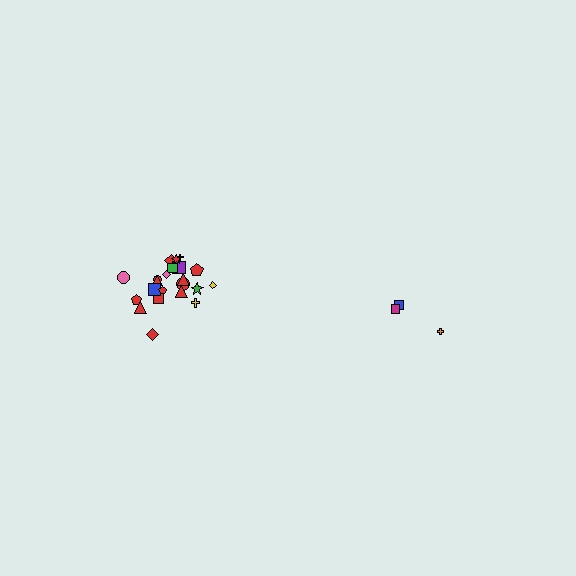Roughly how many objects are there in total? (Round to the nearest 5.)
Roughly 25 objects in total.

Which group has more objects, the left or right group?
The left group.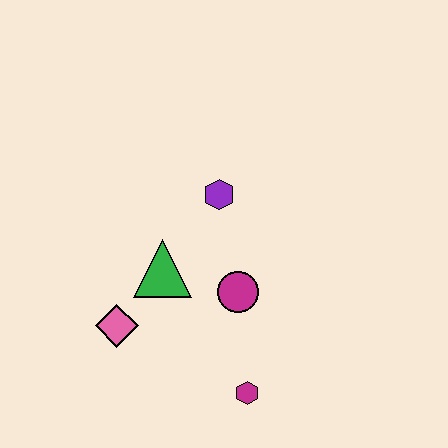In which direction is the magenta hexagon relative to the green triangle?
The magenta hexagon is below the green triangle.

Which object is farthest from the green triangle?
The magenta hexagon is farthest from the green triangle.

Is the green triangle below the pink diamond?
No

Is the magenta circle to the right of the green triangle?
Yes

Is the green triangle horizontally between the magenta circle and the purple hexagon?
No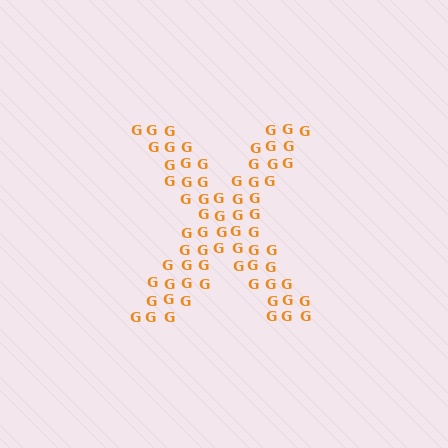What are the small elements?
The small elements are letter G's.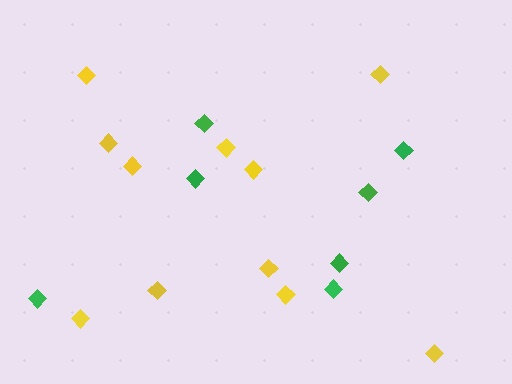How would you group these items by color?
There are 2 groups: one group of green diamonds (7) and one group of yellow diamonds (11).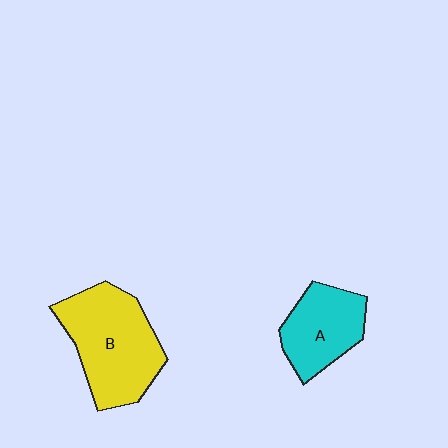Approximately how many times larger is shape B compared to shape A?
Approximately 1.6 times.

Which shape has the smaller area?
Shape A (cyan).